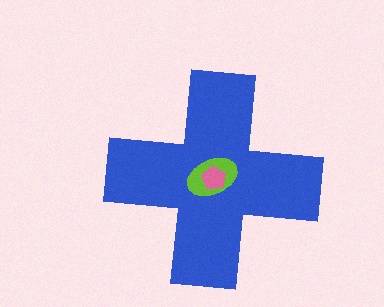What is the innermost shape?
The pink pentagon.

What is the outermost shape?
The blue cross.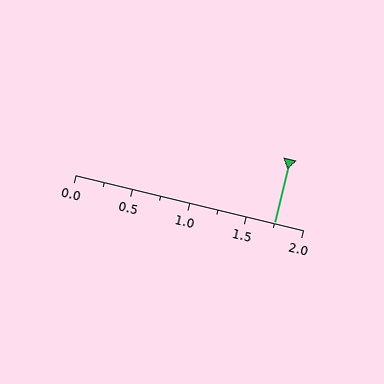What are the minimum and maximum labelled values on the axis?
The axis runs from 0.0 to 2.0.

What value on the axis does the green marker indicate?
The marker indicates approximately 1.75.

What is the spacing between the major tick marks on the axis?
The major ticks are spaced 0.5 apart.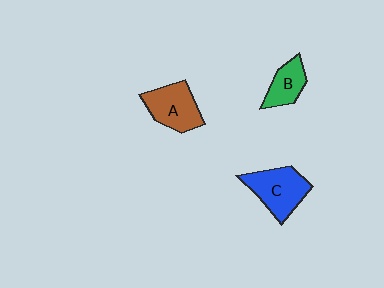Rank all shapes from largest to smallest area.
From largest to smallest: C (blue), A (brown), B (green).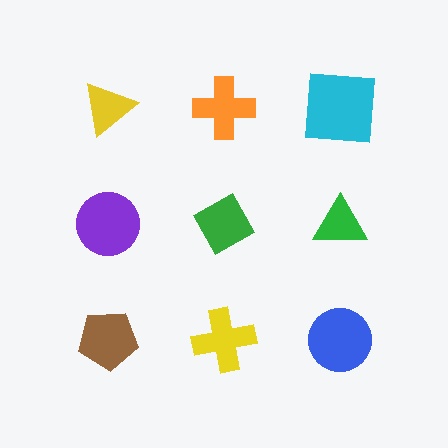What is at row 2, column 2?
A green diamond.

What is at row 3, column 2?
A yellow cross.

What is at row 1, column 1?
A yellow triangle.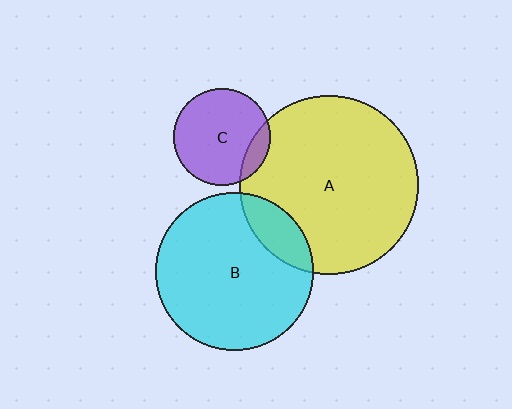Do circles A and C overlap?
Yes.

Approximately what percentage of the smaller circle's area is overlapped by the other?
Approximately 15%.